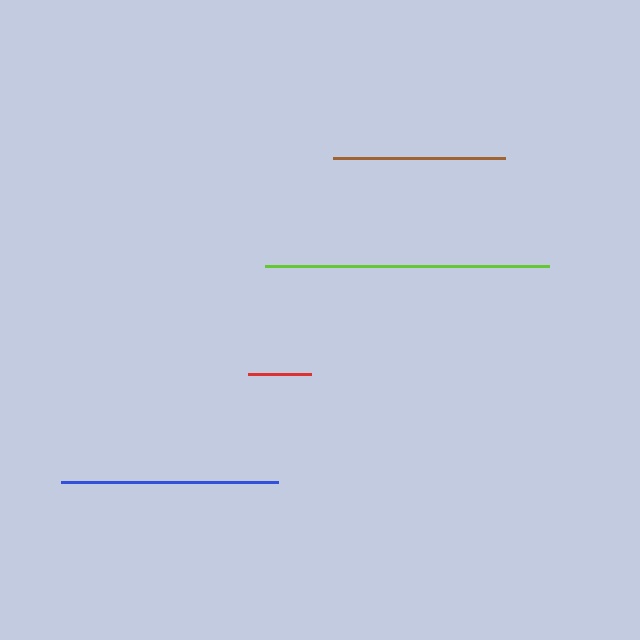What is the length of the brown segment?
The brown segment is approximately 173 pixels long.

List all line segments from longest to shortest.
From longest to shortest: lime, blue, brown, red.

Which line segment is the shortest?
The red line is the shortest at approximately 63 pixels.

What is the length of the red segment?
The red segment is approximately 63 pixels long.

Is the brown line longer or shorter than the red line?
The brown line is longer than the red line.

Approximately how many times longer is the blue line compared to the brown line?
The blue line is approximately 1.3 times the length of the brown line.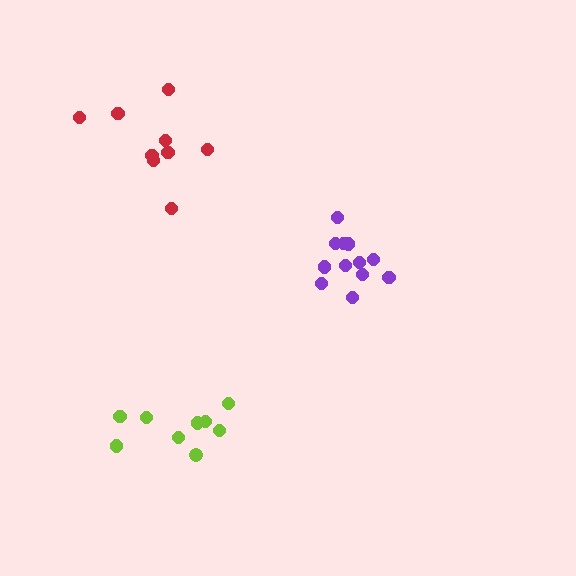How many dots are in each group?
Group 1: 12 dots, Group 2: 9 dots, Group 3: 9 dots (30 total).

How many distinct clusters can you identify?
There are 3 distinct clusters.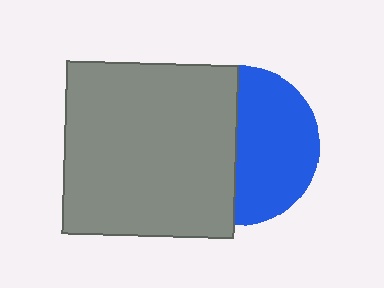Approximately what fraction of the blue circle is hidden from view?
Roughly 48% of the blue circle is hidden behind the gray square.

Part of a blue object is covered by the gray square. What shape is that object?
It is a circle.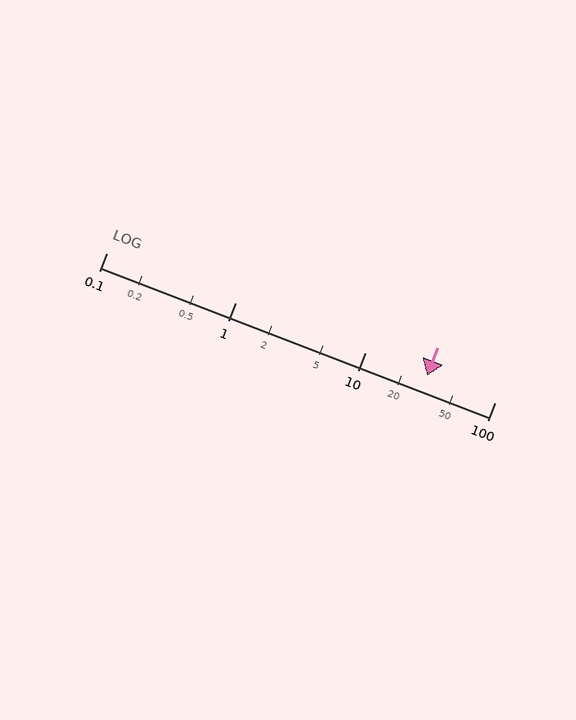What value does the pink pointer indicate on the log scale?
The pointer indicates approximately 30.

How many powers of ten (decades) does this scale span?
The scale spans 3 decades, from 0.1 to 100.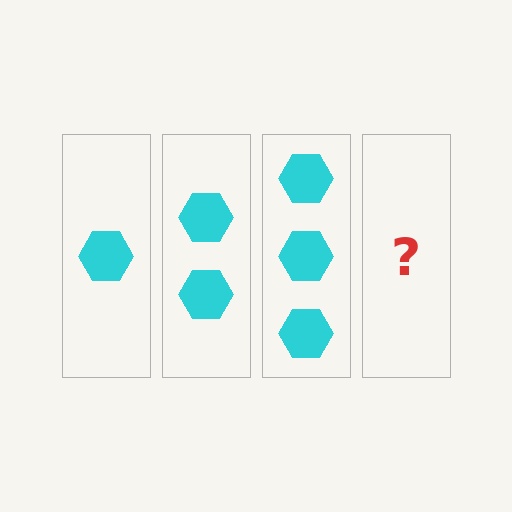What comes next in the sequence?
The next element should be 4 hexagons.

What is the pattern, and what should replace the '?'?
The pattern is that each step adds one more hexagon. The '?' should be 4 hexagons.